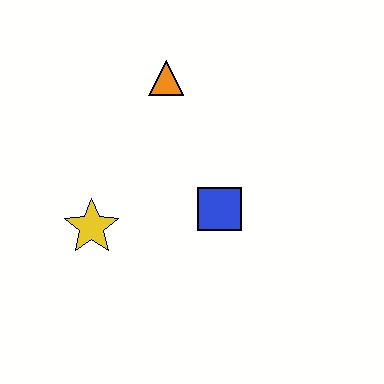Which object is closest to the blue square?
The yellow star is closest to the blue square.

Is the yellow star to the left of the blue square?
Yes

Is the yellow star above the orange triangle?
No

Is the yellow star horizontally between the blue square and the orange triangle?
No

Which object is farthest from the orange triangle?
The yellow star is farthest from the orange triangle.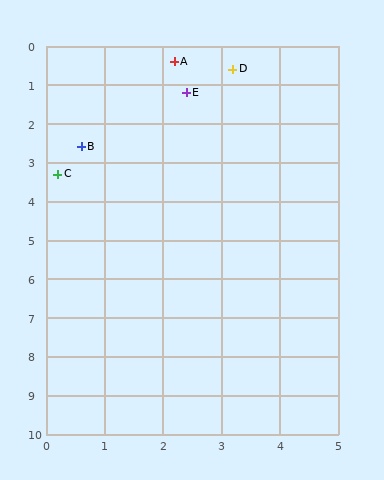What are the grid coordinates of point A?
Point A is at approximately (2.2, 0.4).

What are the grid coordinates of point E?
Point E is at approximately (2.4, 1.2).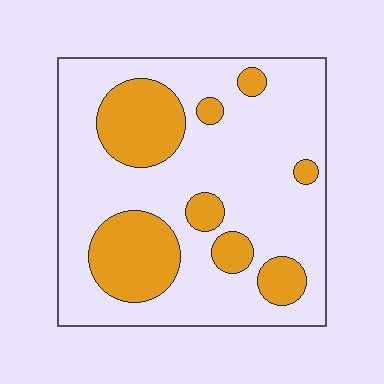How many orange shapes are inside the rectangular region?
8.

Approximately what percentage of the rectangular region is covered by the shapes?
Approximately 25%.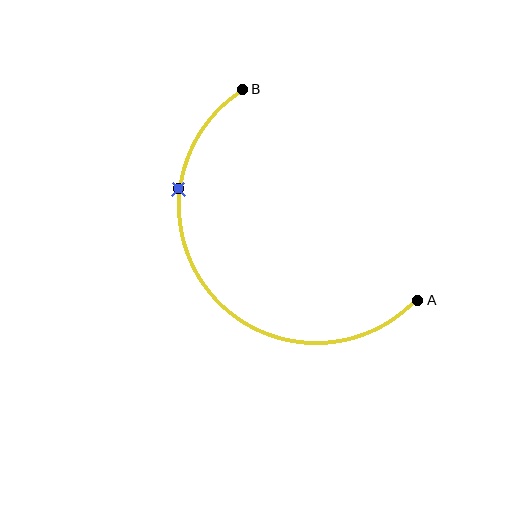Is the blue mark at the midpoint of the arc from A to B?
No. The blue mark lies on the arc but is closer to endpoint B. The arc midpoint would be at the point on the curve equidistant along the arc from both A and B.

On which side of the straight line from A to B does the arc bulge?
The arc bulges below and to the left of the straight line connecting A and B.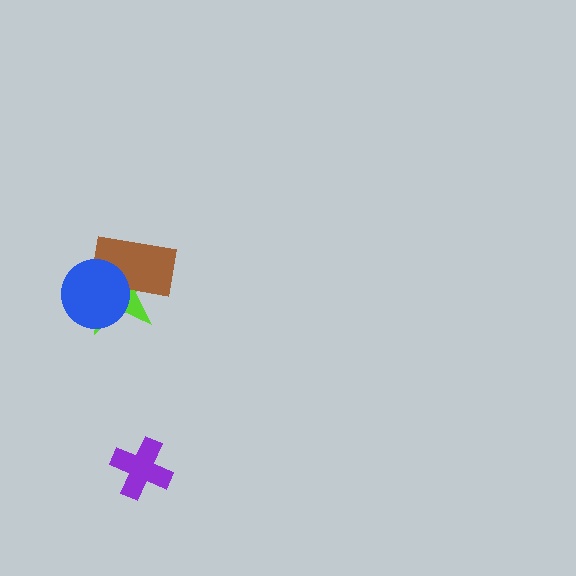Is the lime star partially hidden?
Yes, it is partially covered by another shape.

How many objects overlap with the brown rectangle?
2 objects overlap with the brown rectangle.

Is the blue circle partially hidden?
No, no other shape covers it.